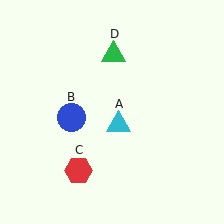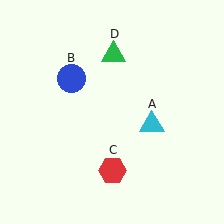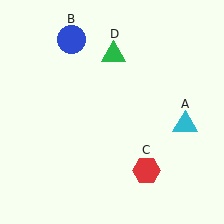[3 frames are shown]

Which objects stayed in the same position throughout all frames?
Green triangle (object D) remained stationary.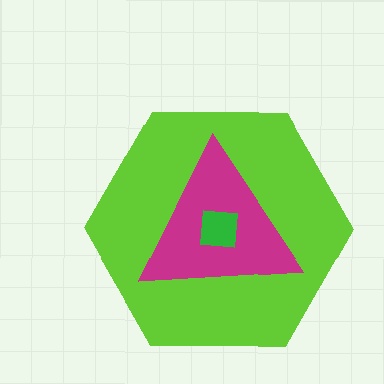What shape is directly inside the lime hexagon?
The magenta triangle.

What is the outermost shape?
The lime hexagon.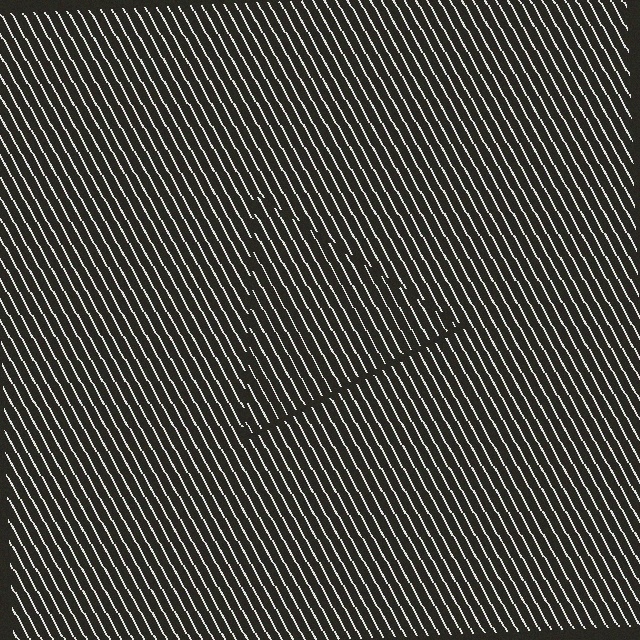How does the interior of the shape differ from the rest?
The interior of the shape contains the same grating, shifted by half a period — the contour is defined by the phase discontinuity where line-ends from the inner and outer gratings abut.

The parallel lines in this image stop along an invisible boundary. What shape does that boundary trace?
An illusory triangle. The interior of the shape contains the same grating, shifted by half a period — the contour is defined by the phase discontinuity where line-ends from the inner and outer gratings abut.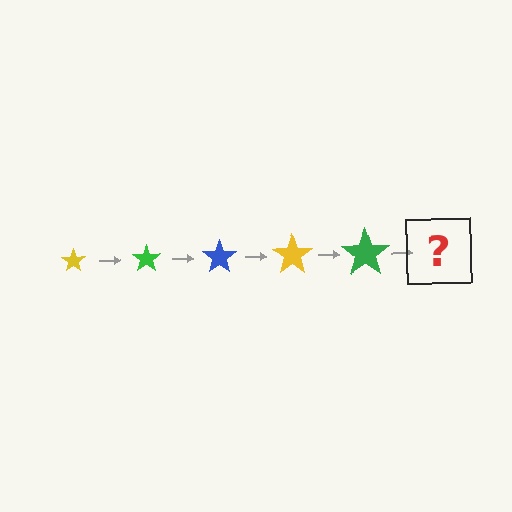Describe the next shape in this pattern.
It should be a blue star, larger than the previous one.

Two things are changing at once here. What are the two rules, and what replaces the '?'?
The two rules are that the star grows larger each step and the color cycles through yellow, green, and blue. The '?' should be a blue star, larger than the previous one.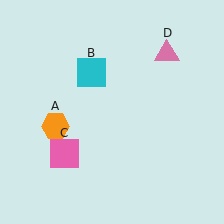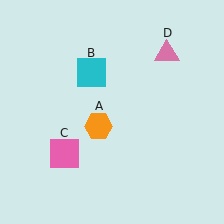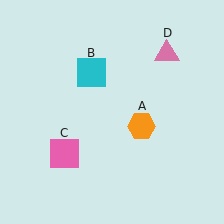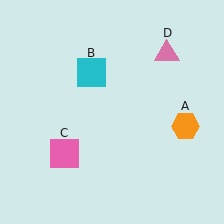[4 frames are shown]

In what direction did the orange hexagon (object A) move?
The orange hexagon (object A) moved right.